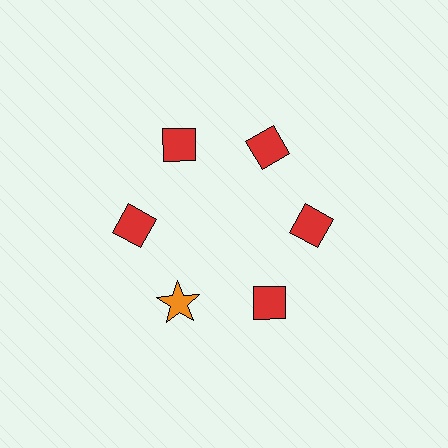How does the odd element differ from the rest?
It differs in both color (orange instead of red) and shape (star instead of diamond).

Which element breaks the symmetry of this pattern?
The orange star at roughly the 7 o'clock position breaks the symmetry. All other shapes are red diamonds.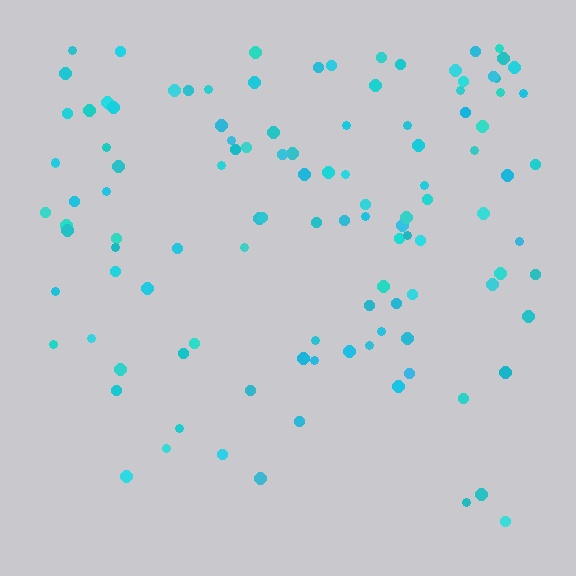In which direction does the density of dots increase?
From bottom to top, with the top side densest.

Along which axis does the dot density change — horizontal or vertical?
Vertical.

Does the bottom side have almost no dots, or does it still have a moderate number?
Still a moderate number, just noticeably fewer than the top.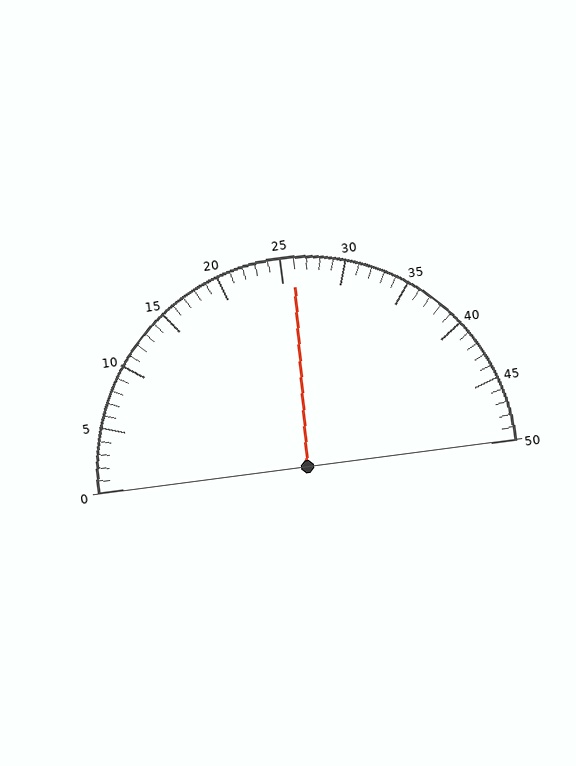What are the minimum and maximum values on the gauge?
The gauge ranges from 0 to 50.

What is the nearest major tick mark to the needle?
The nearest major tick mark is 25.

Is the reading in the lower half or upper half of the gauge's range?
The reading is in the upper half of the range (0 to 50).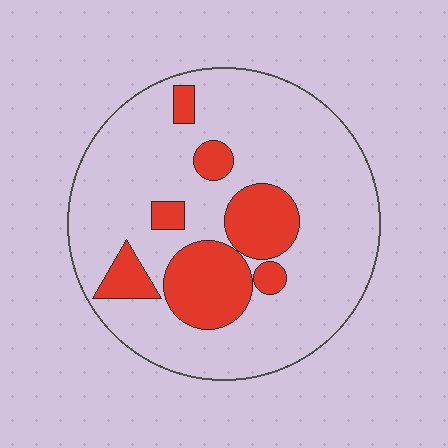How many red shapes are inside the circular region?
7.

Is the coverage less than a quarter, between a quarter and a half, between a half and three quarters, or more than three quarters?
Less than a quarter.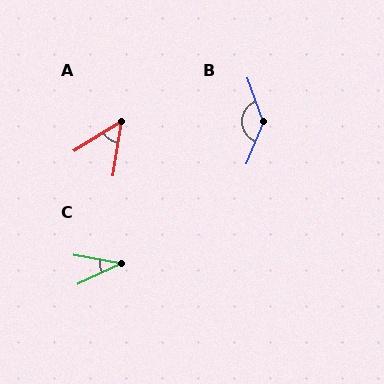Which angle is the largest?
B, at approximately 138 degrees.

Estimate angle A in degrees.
Approximately 49 degrees.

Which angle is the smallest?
C, at approximately 36 degrees.